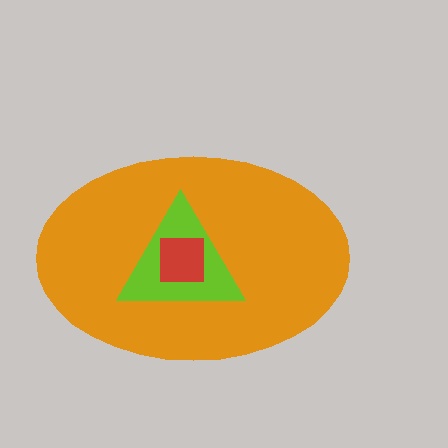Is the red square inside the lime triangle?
Yes.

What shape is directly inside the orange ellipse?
The lime triangle.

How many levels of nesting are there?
3.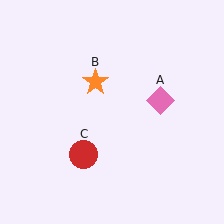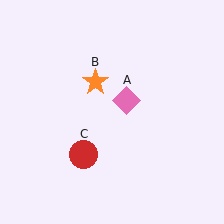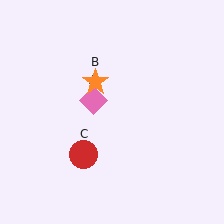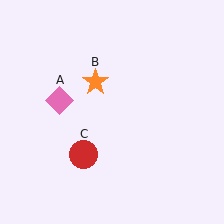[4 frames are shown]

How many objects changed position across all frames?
1 object changed position: pink diamond (object A).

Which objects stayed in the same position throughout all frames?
Orange star (object B) and red circle (object C) remained stationary.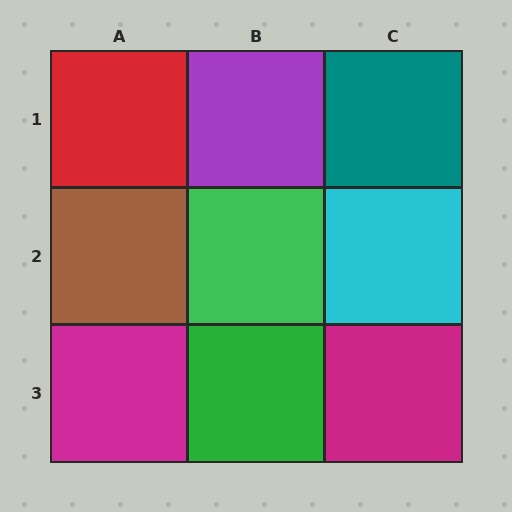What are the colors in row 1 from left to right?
Red, purple, teal.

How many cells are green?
2 cells are green.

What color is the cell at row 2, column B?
Green.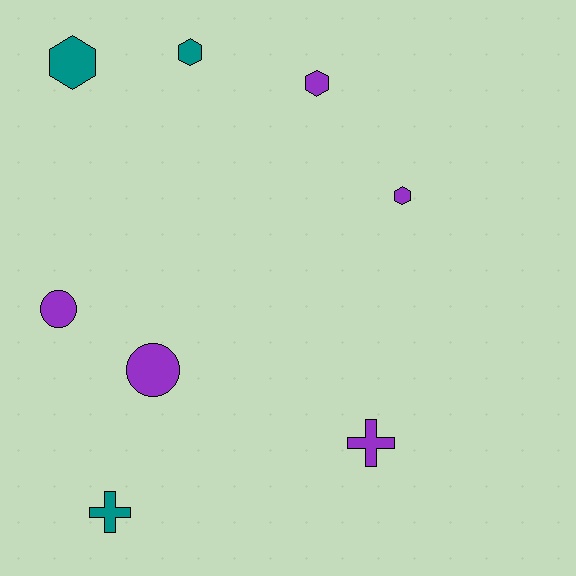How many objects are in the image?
There are 8 objects.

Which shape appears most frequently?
Hexagon, with 4 objects.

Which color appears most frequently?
Purple, with 5 objects.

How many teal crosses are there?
There is 1 teal cross.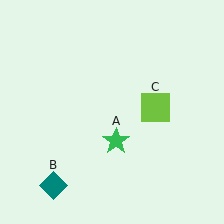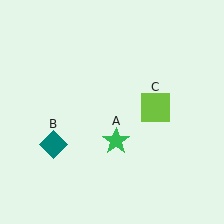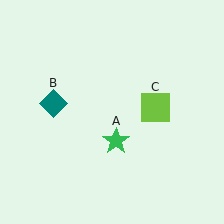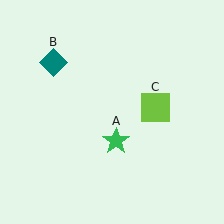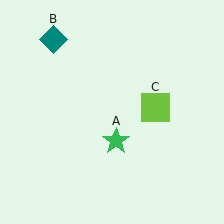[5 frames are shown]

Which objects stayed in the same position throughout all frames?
Green star (object A) and lime square (object C) remained stationary.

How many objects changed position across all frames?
1 object changed position: teal diamond (object B).